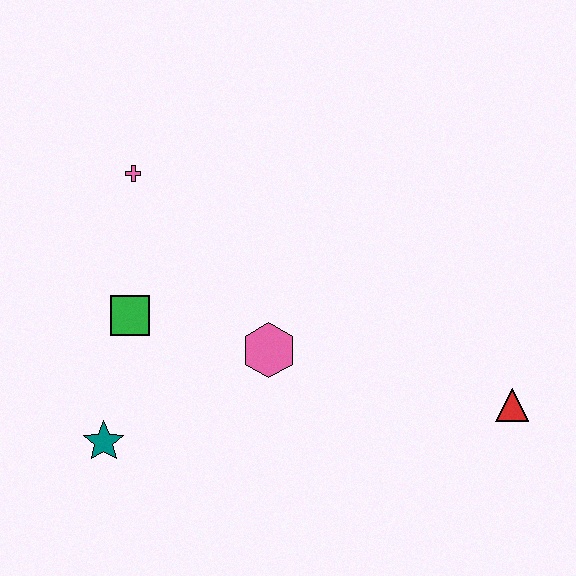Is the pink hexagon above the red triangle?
Yes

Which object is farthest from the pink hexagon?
The red triangle is farthest from the pink hexagon.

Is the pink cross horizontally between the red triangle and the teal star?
Yes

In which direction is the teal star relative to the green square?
The teal star is below the green square.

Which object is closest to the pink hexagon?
The green square is closest to the pink hexagon.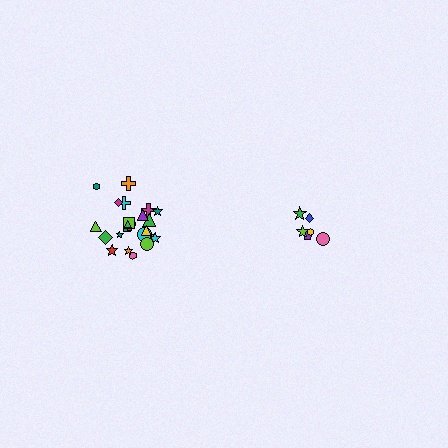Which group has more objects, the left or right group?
The left group.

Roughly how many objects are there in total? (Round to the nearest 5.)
Roughly 30 objects in total.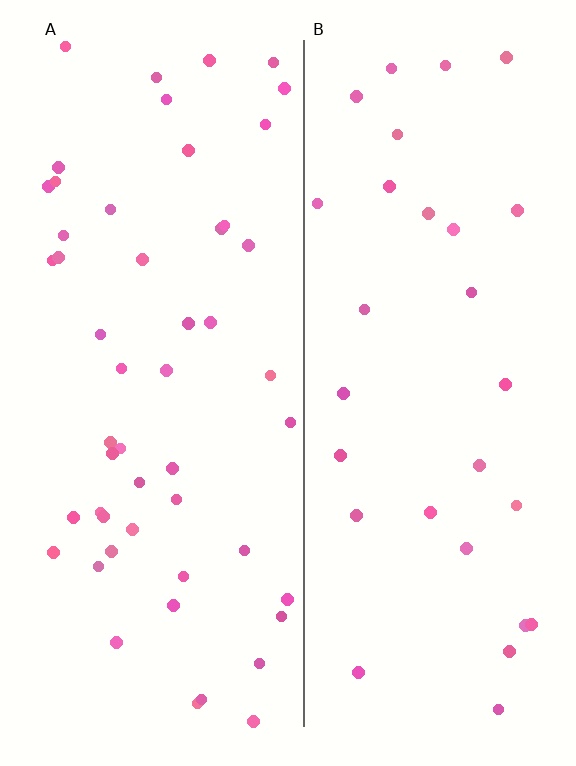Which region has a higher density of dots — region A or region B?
A (the left).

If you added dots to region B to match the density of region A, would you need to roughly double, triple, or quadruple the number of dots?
Approximately double.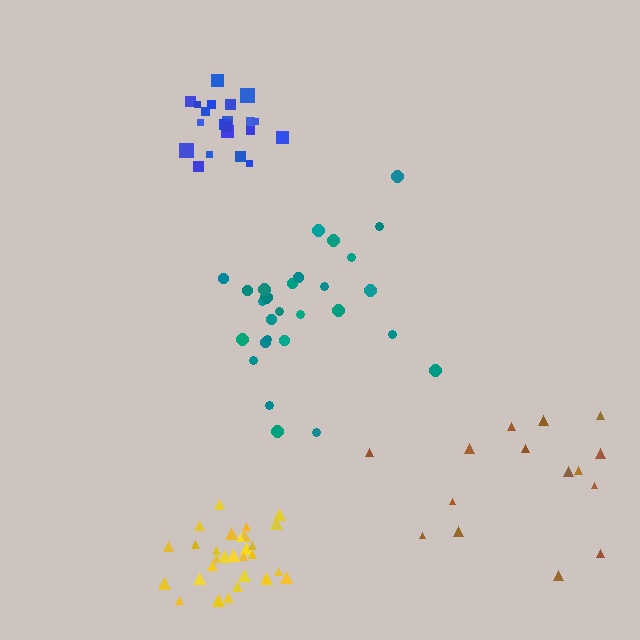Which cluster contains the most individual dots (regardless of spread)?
Yellow (29).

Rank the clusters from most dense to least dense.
blue, yellow, teal, brown.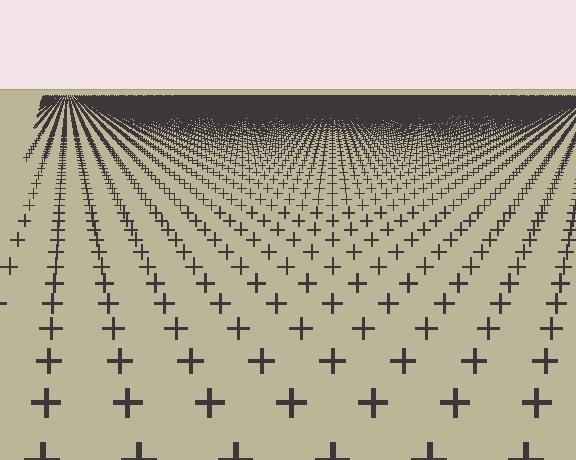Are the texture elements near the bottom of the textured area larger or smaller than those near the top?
Larger. Near the bottom, elements are closer to the viewer and appear at a bigger on-screen size.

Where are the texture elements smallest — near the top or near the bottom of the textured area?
Near the top.